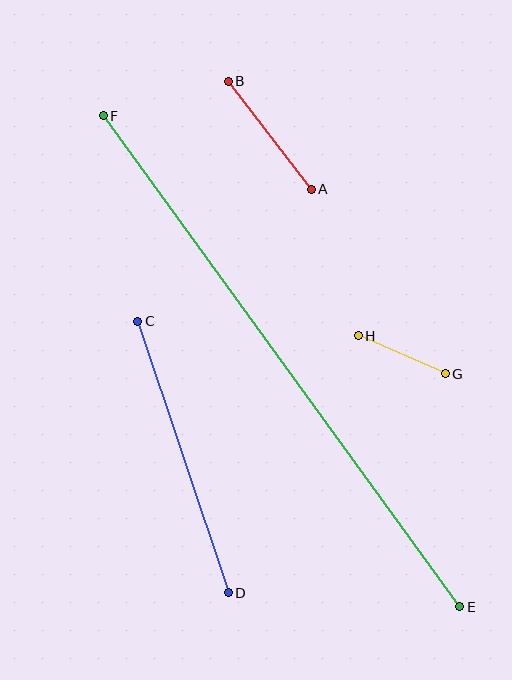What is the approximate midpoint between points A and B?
The midpoint is at approximately (270, 135) pixels.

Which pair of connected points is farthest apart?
Points E and F are farthest apart.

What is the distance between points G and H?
The distance is approximately 95 pixels.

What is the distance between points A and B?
The distance is approximately 136 pixels.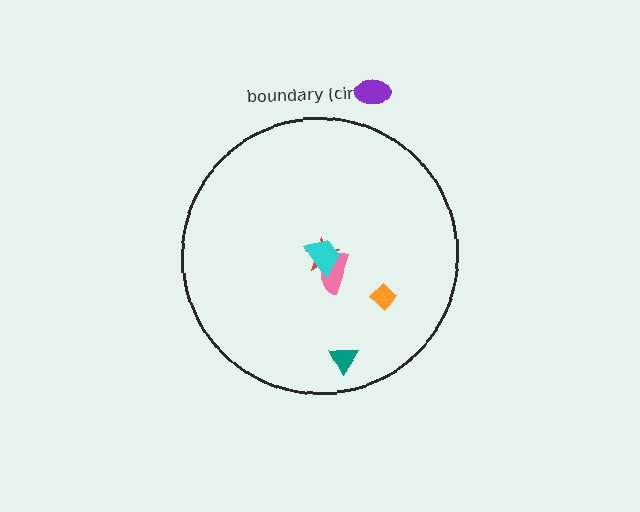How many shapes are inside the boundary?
5 inside, 1 outside.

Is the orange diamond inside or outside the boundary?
Inside.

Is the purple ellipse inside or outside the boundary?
Outside.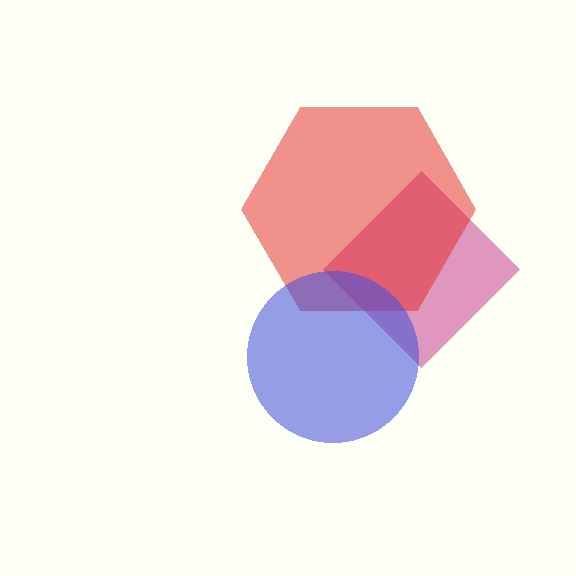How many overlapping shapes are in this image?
There are 3 overlapping shapes in the image.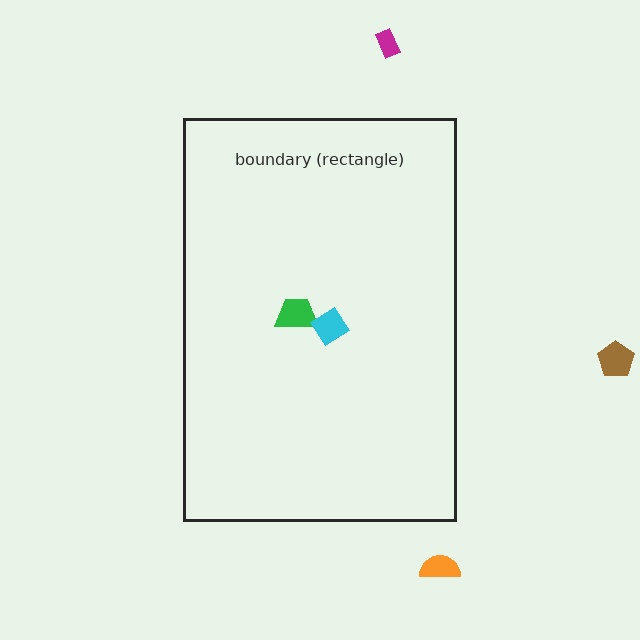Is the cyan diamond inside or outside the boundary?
Inside.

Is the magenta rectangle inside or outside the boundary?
Outside.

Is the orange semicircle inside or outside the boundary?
Outside.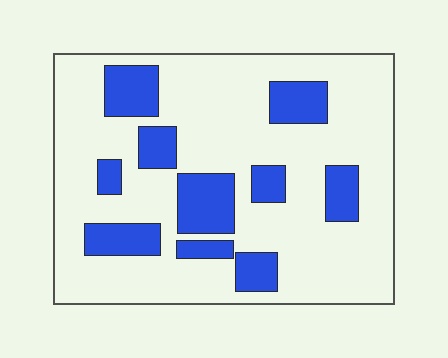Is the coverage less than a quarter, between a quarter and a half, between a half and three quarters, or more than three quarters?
Less than a quarter.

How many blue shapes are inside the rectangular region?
10.